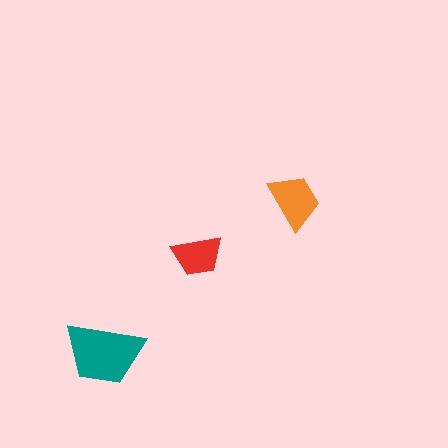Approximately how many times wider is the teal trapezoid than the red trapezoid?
About 1.5 times wider.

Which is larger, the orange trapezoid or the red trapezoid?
The orange one.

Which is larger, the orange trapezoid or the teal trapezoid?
The teal one.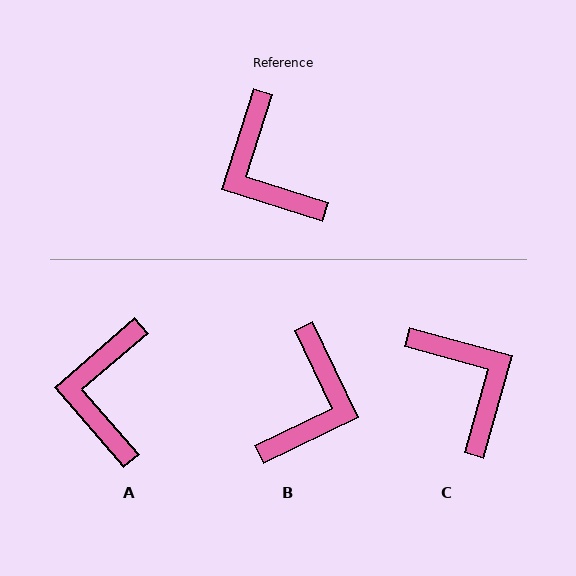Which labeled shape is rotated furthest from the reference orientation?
C, about 178 degrees away.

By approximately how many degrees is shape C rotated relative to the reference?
Approximately 178 degrees clockwise.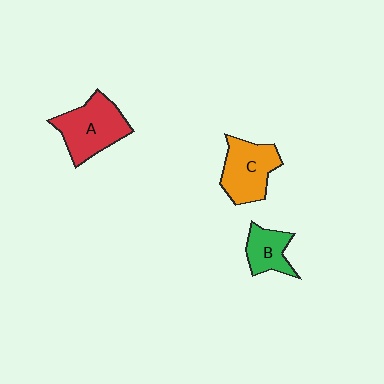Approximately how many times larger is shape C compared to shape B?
Approximately 1.6 times.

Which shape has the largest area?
Shape A (red).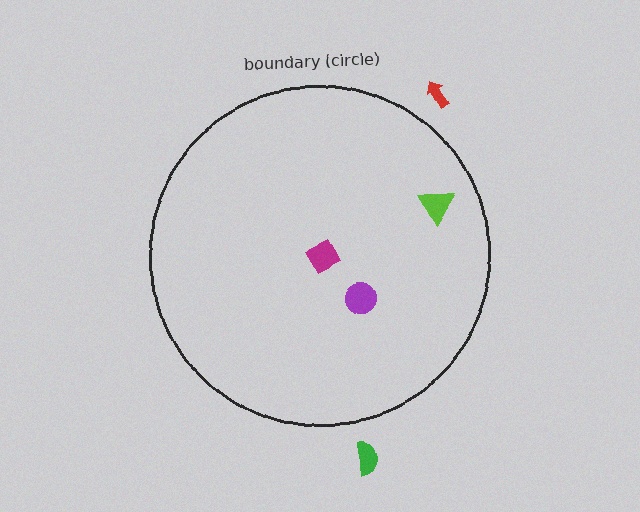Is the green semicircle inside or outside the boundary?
Outside.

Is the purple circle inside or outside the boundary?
Inside.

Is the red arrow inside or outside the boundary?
Outside.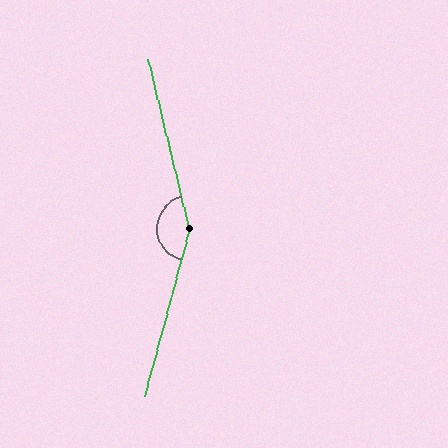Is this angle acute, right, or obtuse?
It is obtuse.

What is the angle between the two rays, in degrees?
Approximately 151 degrees.